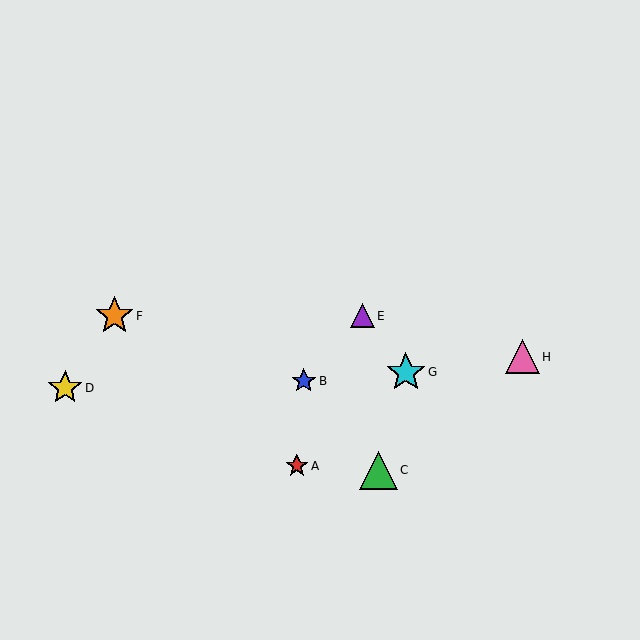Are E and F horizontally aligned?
Yes, both are at y≈316.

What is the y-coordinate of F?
Object F is at y≈316.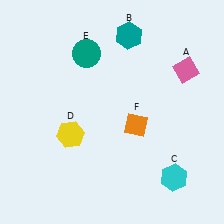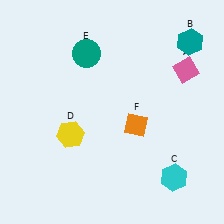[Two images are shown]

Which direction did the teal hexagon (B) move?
The teal hexagon (B) moved right.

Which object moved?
The teal hexagon (B) moved right.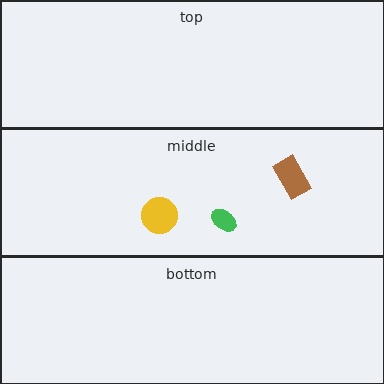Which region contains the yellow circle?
The middle region.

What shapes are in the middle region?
The yellow circle, the green ellipse, the brown rectangle.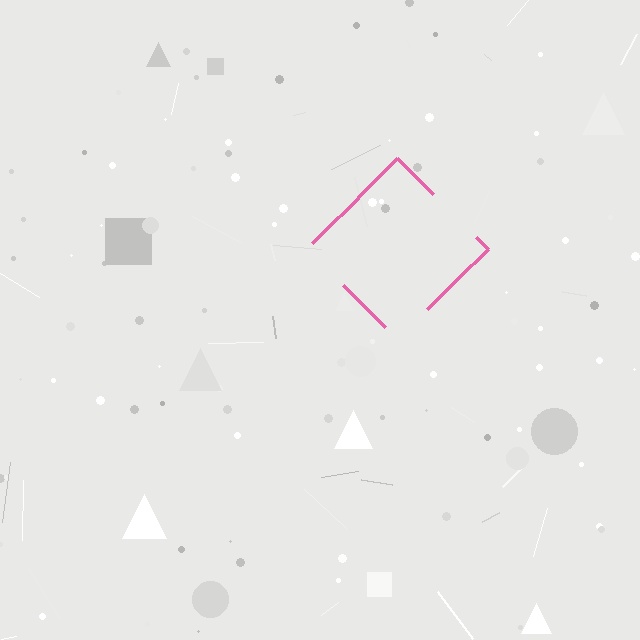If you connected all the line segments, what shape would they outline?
They would outline a diamond.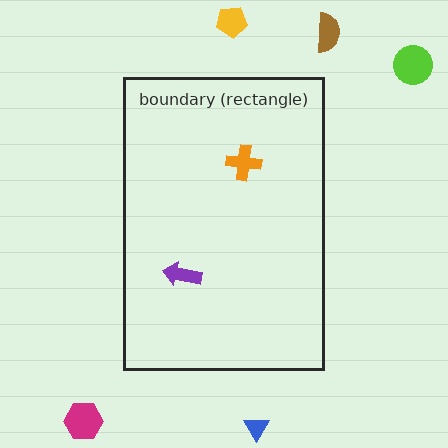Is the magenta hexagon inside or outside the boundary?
Outside.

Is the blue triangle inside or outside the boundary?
Outside.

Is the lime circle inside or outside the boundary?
Outside.